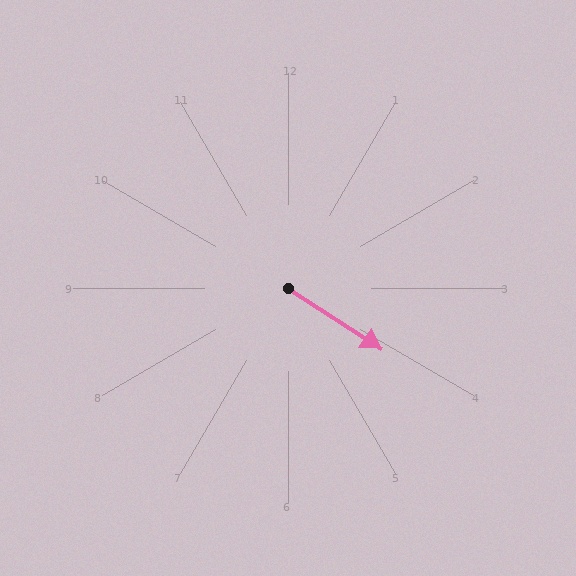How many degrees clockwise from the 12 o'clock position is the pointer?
Approximately 123 degrees.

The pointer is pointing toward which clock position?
Roughly 4 o'clock.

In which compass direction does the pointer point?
Southeast.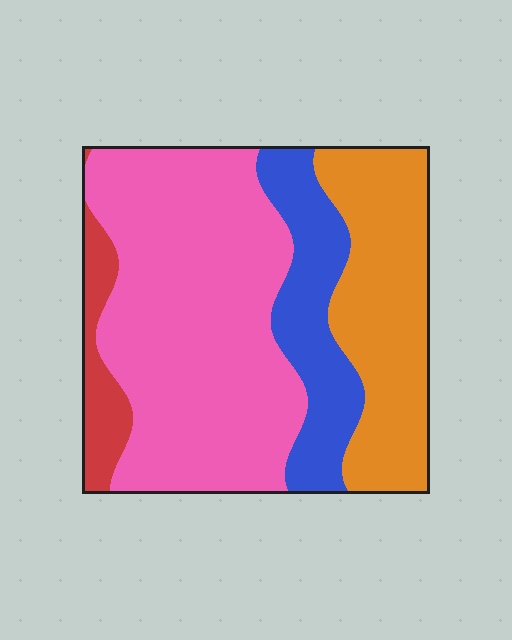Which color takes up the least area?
Red, at roughly 5%.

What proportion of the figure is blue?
Blue covers 17% of the figure.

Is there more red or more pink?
Pink.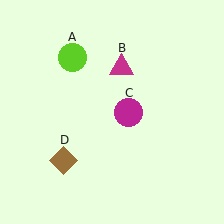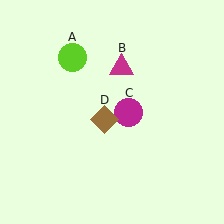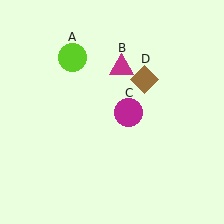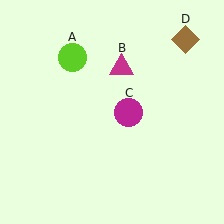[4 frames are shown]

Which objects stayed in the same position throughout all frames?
Lime circle (object A) and magenta triangle (object B) and magenta circle (object C) remained stationary.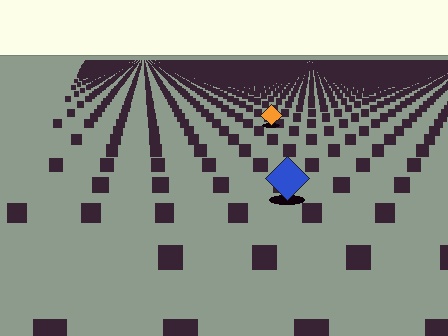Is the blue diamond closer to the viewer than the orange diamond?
Yes. The blue diamond is closer — you can tell from the texture gradient: the ground texture is coarser near it.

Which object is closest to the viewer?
The blue diamond is closest. The texture marks near it are larger and more spread out.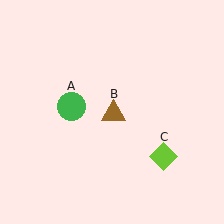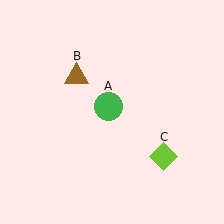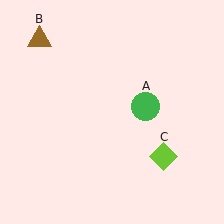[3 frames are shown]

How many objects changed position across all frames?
2 objects changed position: green circle (object A), brown triangle (object B).